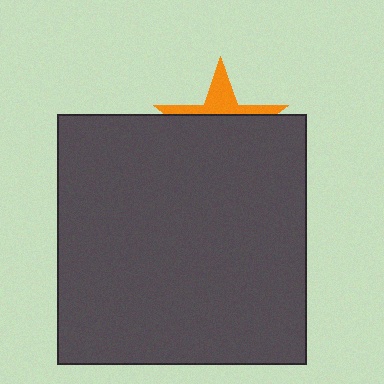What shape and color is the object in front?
The object in front is a dark gray square.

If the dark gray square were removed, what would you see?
You would see the complete orange star.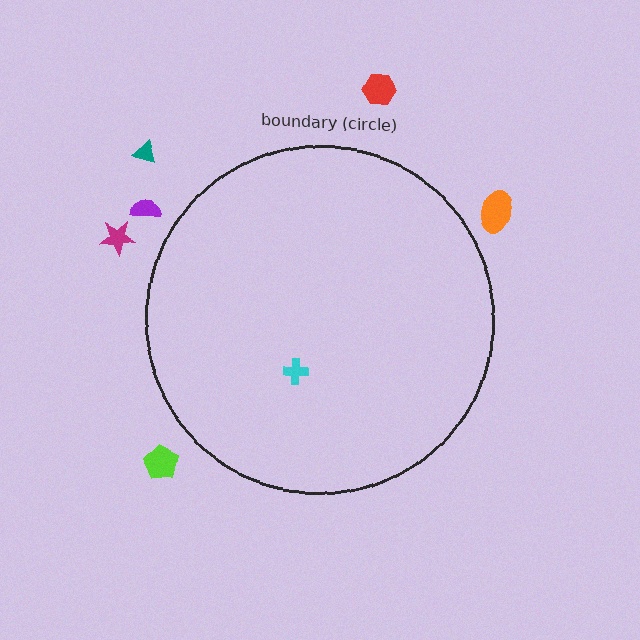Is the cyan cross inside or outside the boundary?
Inside.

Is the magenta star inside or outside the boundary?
Outside.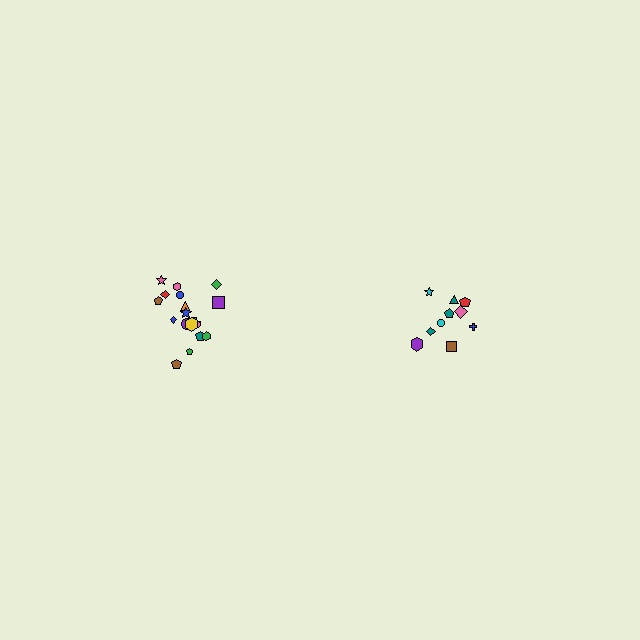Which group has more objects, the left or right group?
The left group.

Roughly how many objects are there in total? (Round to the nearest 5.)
Roughly 30 objects in total.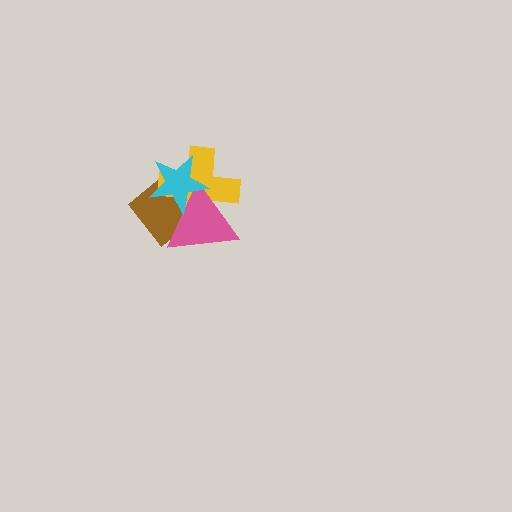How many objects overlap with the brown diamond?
3 objects overlap with the brown diamond.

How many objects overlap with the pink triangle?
3 objects overlap with the pink triangle.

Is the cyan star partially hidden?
No, no other shape covers it.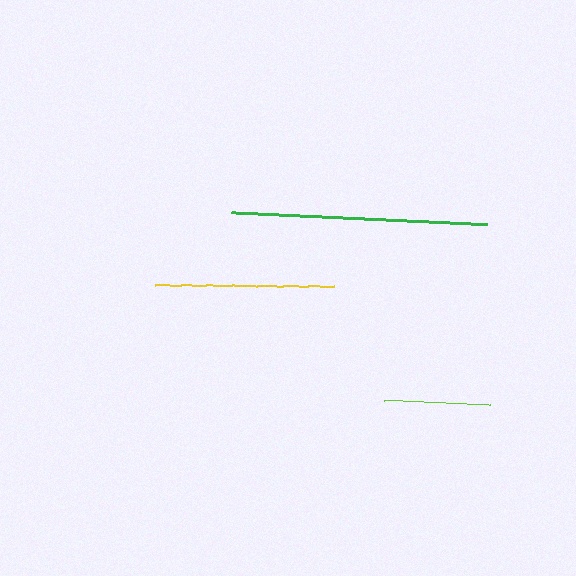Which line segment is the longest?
The green line is the longest at approximately 256 pixels.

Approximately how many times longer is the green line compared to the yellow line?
The green line is approximately 1.4 times the length of the yellow line.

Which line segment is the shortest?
The lime line is the shortest at approximately 106 pixels.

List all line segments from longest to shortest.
From longest to shortest: green, yellow, lime.